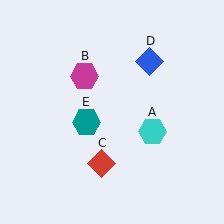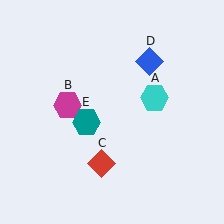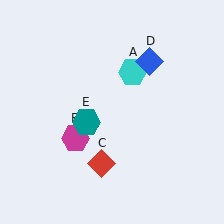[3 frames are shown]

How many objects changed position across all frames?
2 objects changed position: cyan hexagon (object A), magenta hexagon (object B).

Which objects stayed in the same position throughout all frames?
Red diamond (object C) and blue diamond (object D) and teal hexagon (object E) remained stationary.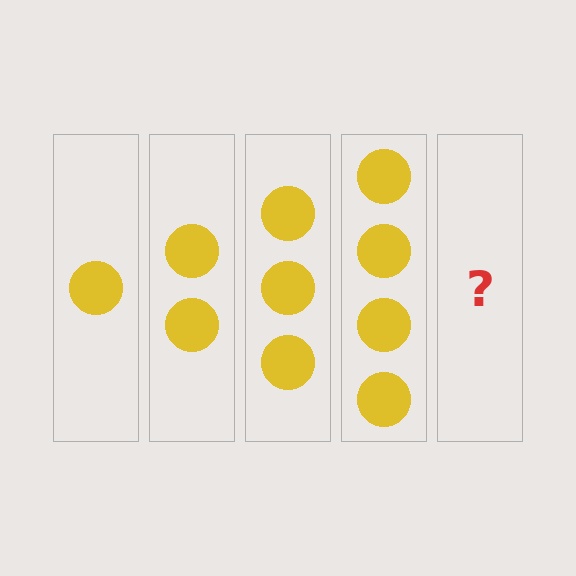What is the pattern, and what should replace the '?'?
The pattern is that each step adds one more circle. The '?' should be 5 circles.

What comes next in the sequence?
The next element should be 5 circles.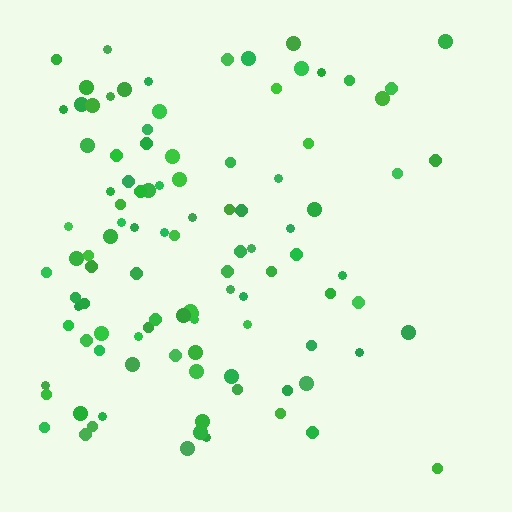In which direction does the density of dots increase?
From right to left, with the left side densest.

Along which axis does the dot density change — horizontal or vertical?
Horizontal.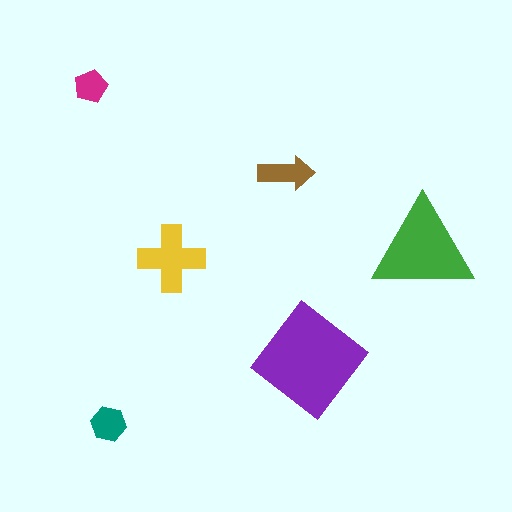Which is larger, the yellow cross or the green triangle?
The green triangle.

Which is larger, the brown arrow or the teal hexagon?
The brown arrow.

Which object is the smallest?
The magenta pentagon.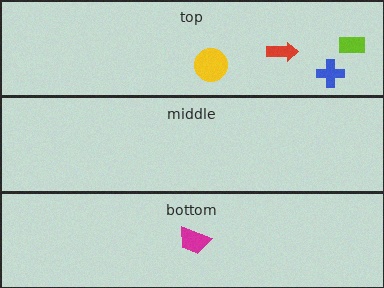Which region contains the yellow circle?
The top region.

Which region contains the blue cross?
The top region.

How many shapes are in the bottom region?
1.